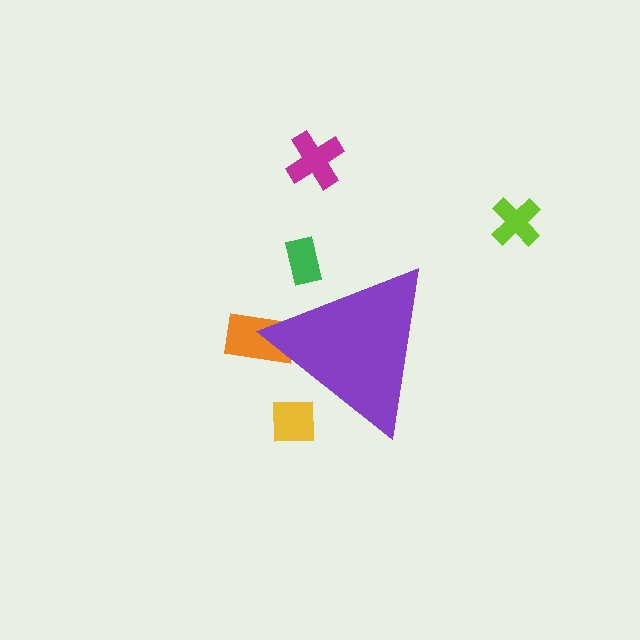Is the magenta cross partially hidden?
No, the magenta cross is fully visible.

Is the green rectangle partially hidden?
Yes, the green rectangle is partially hidden behind the purple triangle.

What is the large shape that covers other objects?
A purple triangle.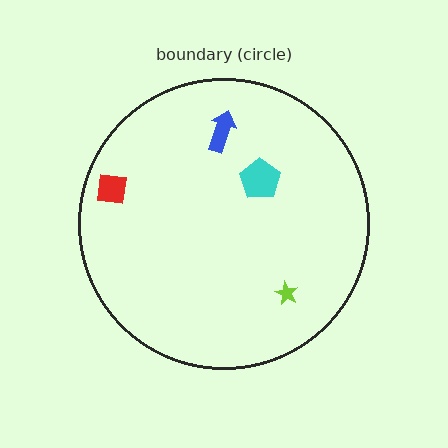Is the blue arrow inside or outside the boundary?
Inside.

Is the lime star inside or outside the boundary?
Inside.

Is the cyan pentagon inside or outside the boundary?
Inside.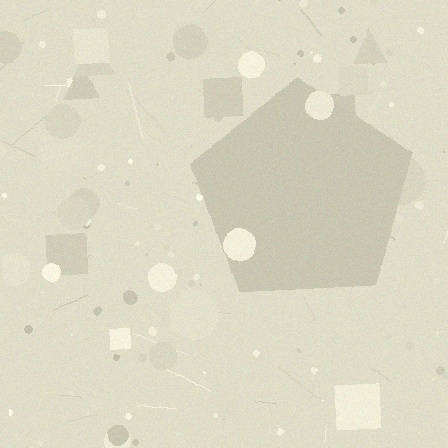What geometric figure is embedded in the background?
A pentagon is embedded in the background.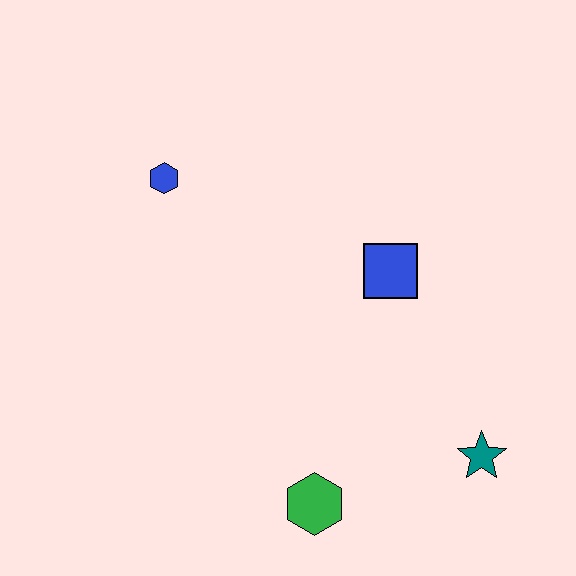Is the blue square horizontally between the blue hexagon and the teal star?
Yes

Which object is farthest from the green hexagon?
The blue hexagon is farthest from the green hexagon.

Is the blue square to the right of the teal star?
No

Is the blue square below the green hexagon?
No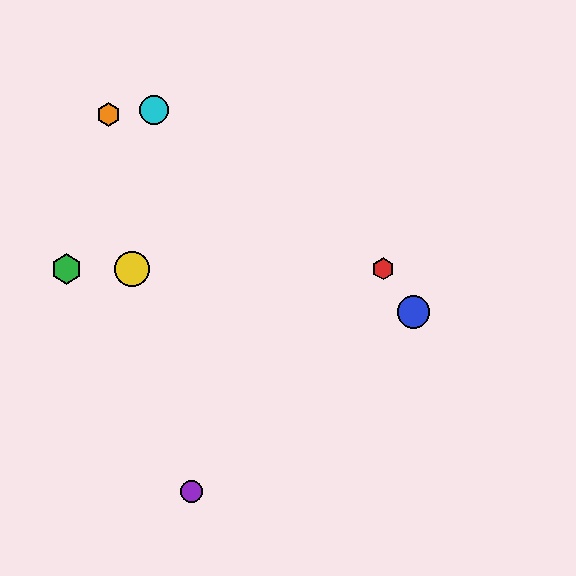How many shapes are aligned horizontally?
3 shapes (the red hexagon, the green hexagon, the yellow circle) are aligned horizontally.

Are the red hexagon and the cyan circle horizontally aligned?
No, the red hexagon is at y≈269 and the cyan circle is at y≈110.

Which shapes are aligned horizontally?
The red hexagon, the green hexagon, the yellow circle are aligned horizontally.